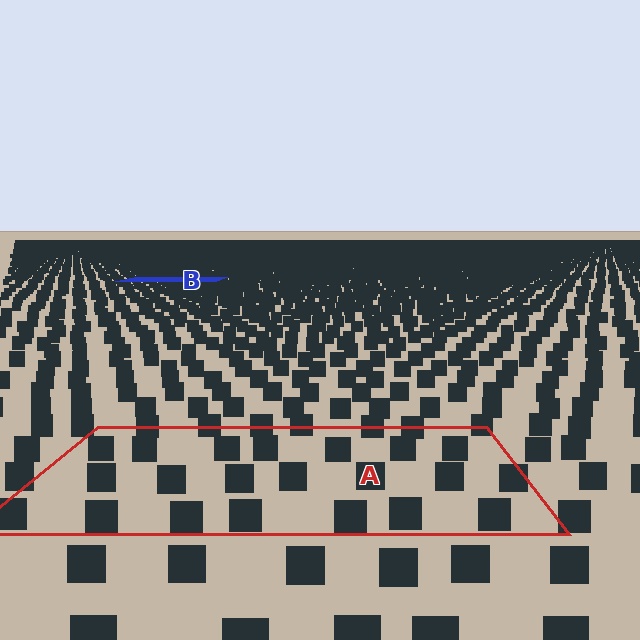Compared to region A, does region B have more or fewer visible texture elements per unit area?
Region B has more texture elements per unit area — they are packed more densely because it is farther away.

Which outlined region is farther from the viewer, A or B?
Region B is farther from the viewer — the texture elements inside it appear smaller and more densely packed.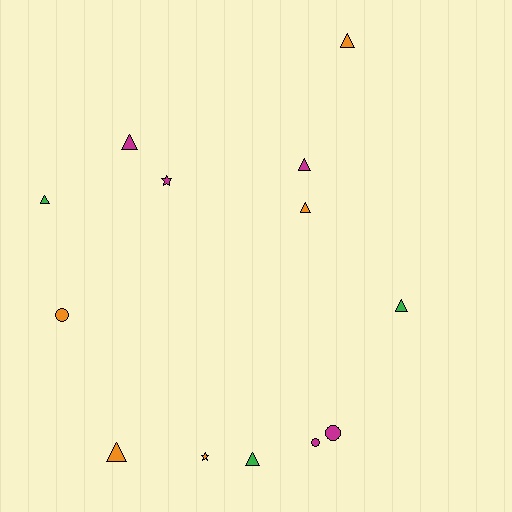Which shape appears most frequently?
Triangle, with 8 objects.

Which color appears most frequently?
Orange, with 5 objects.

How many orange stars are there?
There is 1 orange star.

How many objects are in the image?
There are 13 objects.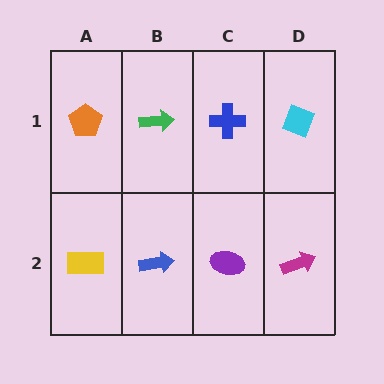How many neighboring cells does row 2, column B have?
3.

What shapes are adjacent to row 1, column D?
A magenta arrow (row 2, column D), a blue cross (row 1, column C).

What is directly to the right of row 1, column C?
A cyan diamond.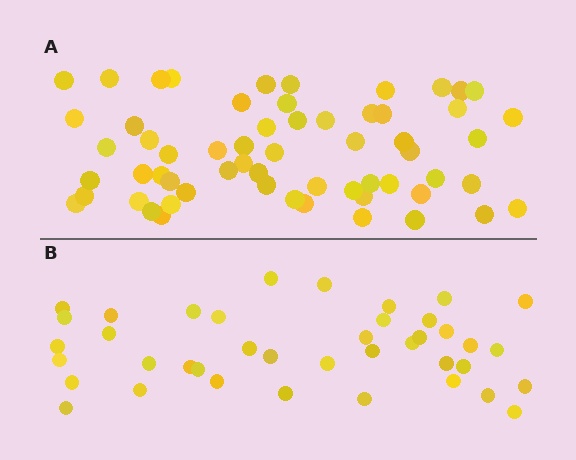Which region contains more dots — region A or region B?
Region A (the top region) has more dots.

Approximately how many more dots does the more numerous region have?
Region A has approximately 20 more dots than region B.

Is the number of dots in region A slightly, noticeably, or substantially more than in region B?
Region A has substantially more. The ratio is roughly 1.5 to 1.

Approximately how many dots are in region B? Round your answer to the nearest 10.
About 40 dots.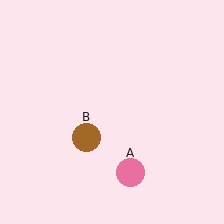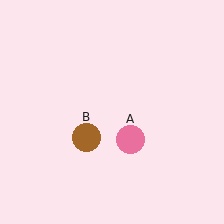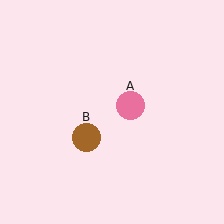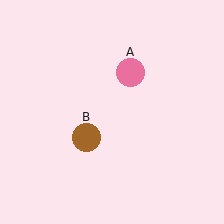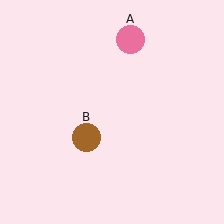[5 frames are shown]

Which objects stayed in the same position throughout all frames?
Brown circle (object B) remained stationary.